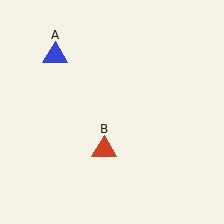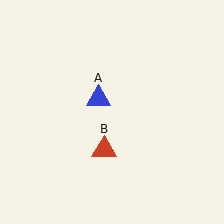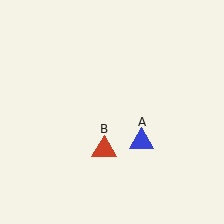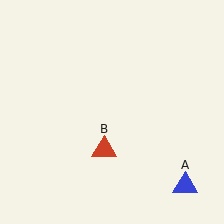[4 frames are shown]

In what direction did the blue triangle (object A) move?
The blue triangle (object A) moved down and to the right.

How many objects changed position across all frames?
1 object changed position: blue triangle (object A).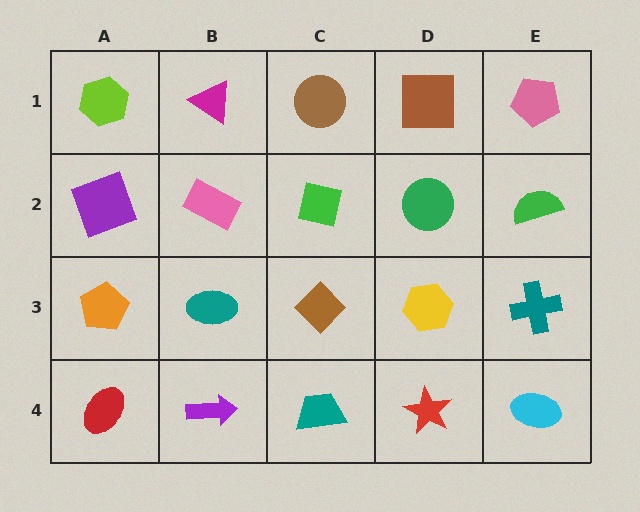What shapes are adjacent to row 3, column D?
A green circle (row 2, column D), a red star (row 4, column D), a brown diamond (row 3, column C), a teal cross (row 3, column E).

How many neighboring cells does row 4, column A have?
2.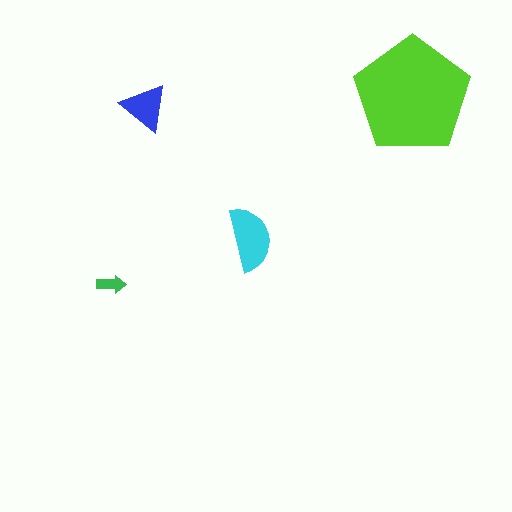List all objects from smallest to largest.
The green arrow, the blue triangle, the cyan semicircle, the lime pentagon.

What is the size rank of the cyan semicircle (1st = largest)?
2nd.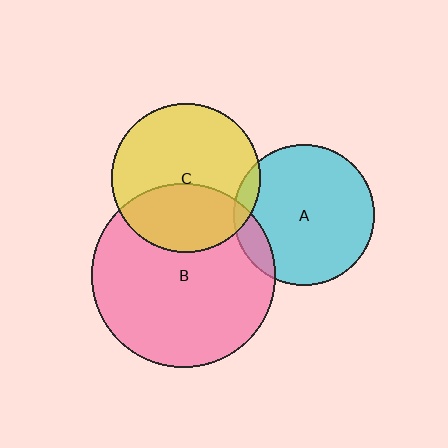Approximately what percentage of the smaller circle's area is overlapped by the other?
Approximately 10%.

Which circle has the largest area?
Circle B (pink).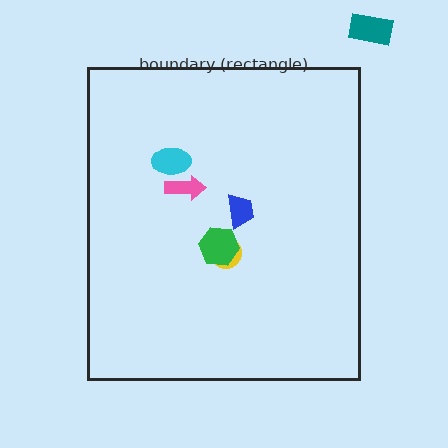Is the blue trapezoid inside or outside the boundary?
Inside.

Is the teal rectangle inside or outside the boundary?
Outside.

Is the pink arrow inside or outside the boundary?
Inside.